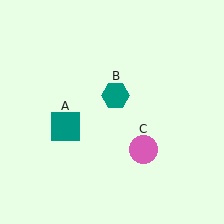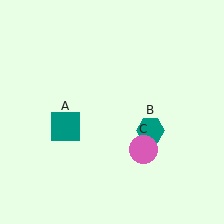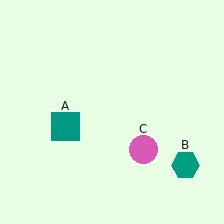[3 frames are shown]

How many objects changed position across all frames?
1 object changed position: teal hexagon (object B).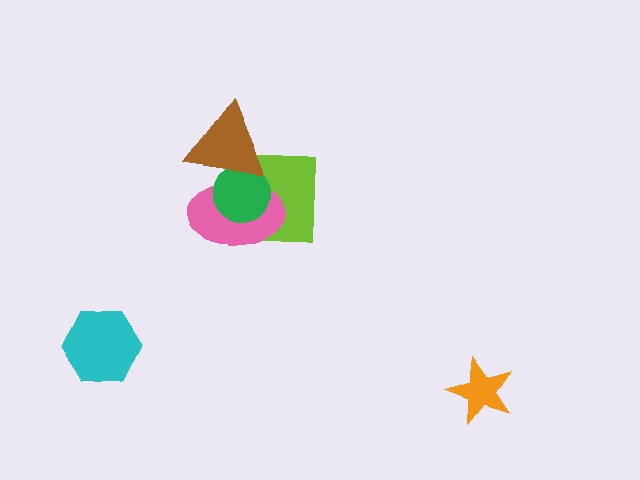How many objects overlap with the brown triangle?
3 objects overlap with the brown triangle.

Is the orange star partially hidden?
No, no other shape covers it.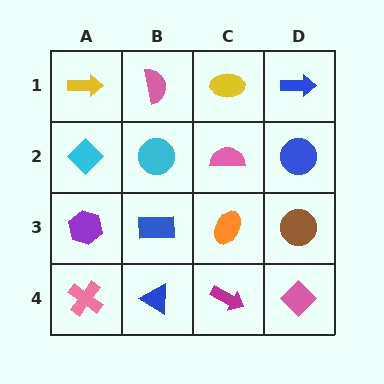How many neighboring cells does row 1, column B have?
3.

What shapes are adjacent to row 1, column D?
A blue circle (row 2, column D), a yellow ellipse (row 1, column C).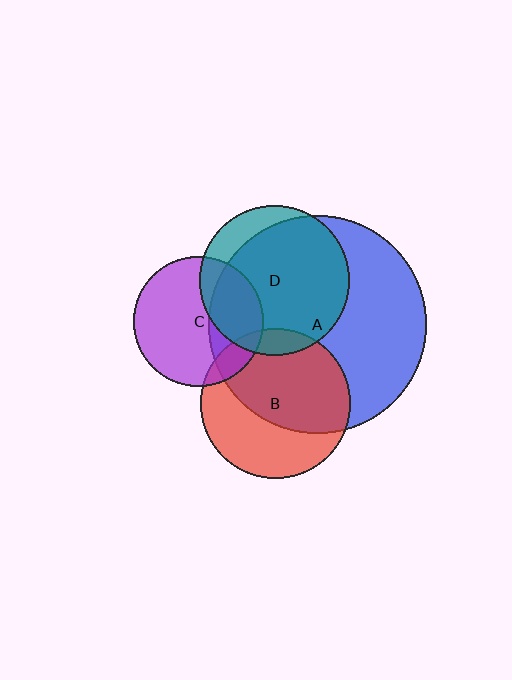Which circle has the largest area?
Circle A (blue).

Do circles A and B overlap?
Yes.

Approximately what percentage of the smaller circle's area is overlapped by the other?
Approximately 60%.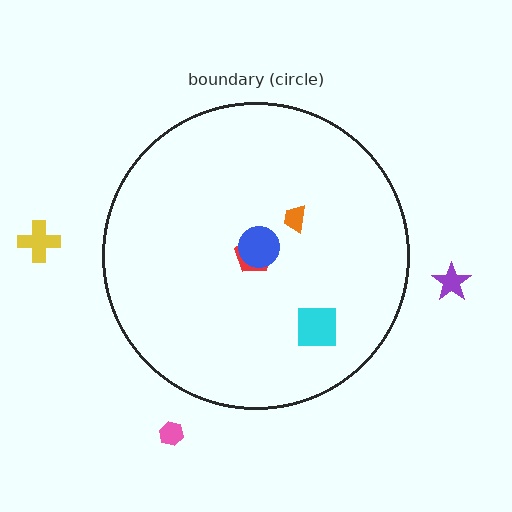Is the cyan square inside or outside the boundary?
Inside.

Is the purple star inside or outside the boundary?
Outside.